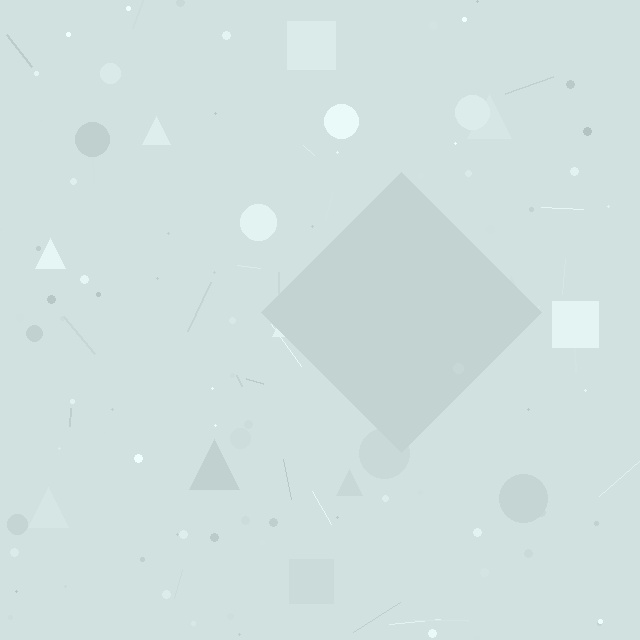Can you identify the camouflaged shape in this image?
The camouflaged shape is a diamond.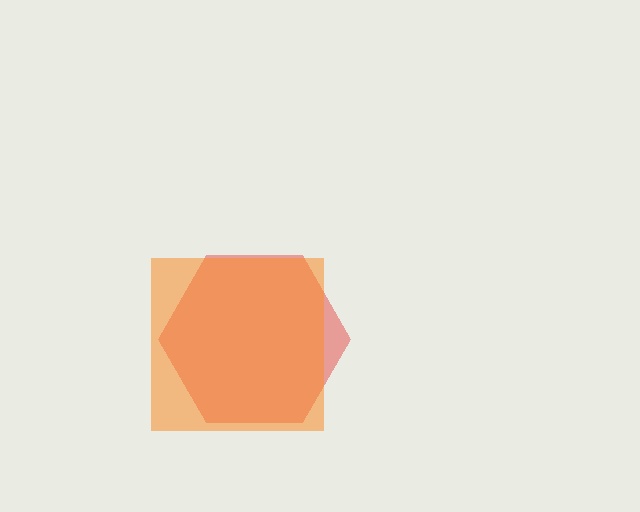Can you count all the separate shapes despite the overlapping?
Yes, there are 2 separate shapes.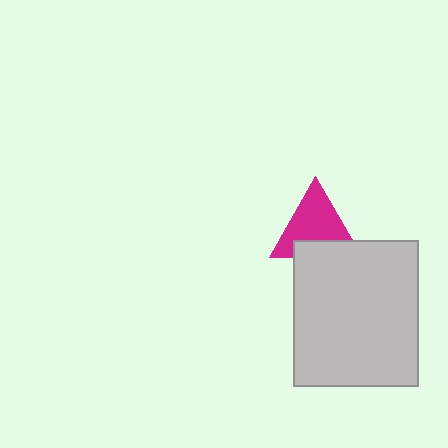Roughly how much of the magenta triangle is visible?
Most of it is visible (roughly 70%).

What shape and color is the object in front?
The object in front is a light gray rectangle.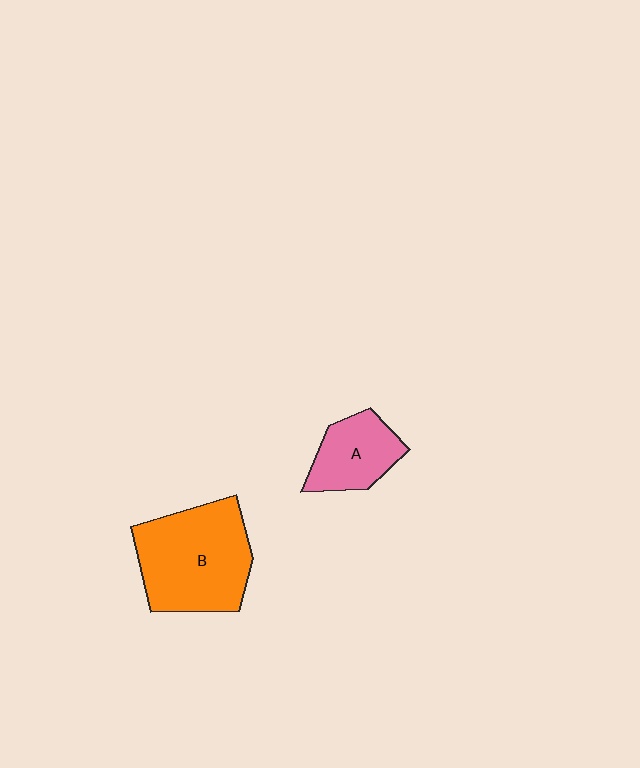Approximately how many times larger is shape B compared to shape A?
Approximately 1.9 times.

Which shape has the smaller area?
Shape A (pink).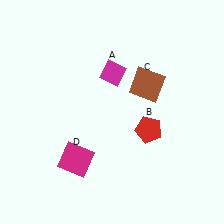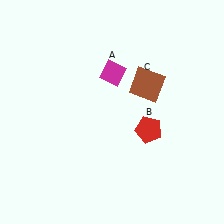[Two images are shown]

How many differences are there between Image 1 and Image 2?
There is 1 difference between the two images.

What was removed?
The magenta square (D) was removed in Image 2.